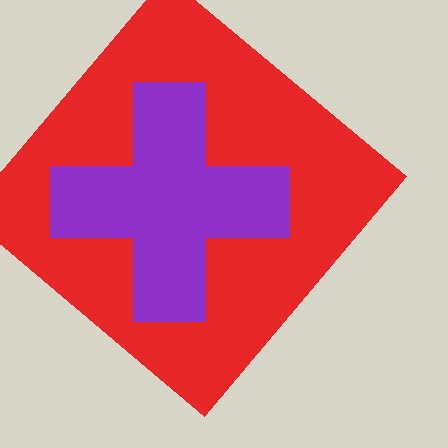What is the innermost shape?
The purple cross.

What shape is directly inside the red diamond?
The purple cross.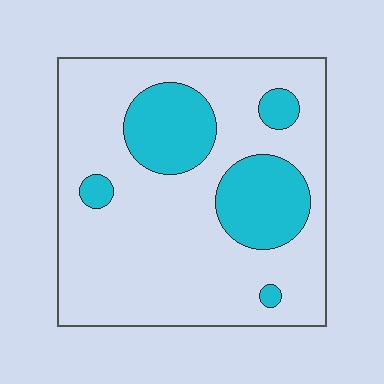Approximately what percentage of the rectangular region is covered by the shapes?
Approximately 25%.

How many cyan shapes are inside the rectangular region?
5.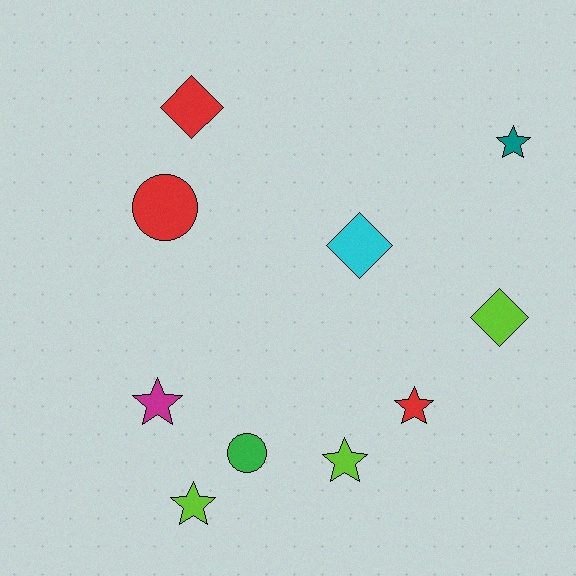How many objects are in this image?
There are 10 objects.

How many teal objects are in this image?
There is 1 teal object.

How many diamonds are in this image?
There are 3 diamonds.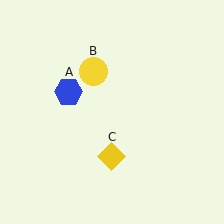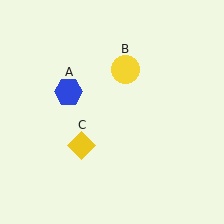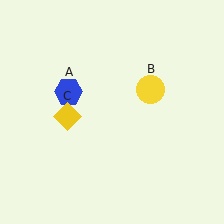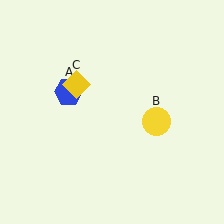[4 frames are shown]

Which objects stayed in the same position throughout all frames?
Blue hexagon (object A) remained stationary.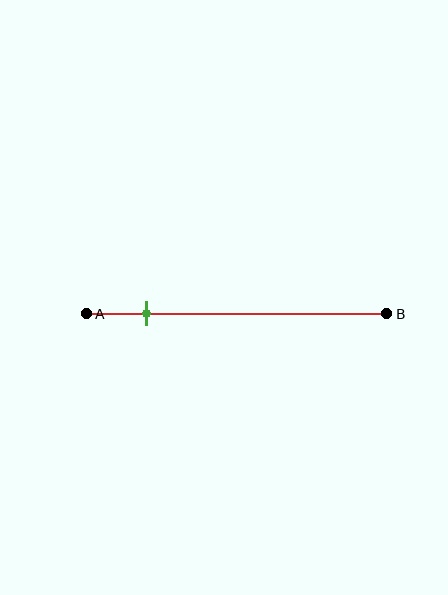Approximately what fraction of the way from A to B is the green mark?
The green mark is approximately 20% of the way from A to B.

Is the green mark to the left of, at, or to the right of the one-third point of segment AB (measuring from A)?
The green mark is to the left of the one-third point of segment AB.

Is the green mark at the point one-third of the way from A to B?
No, the mark is at about 20% from A, not at the 33% one-third point.